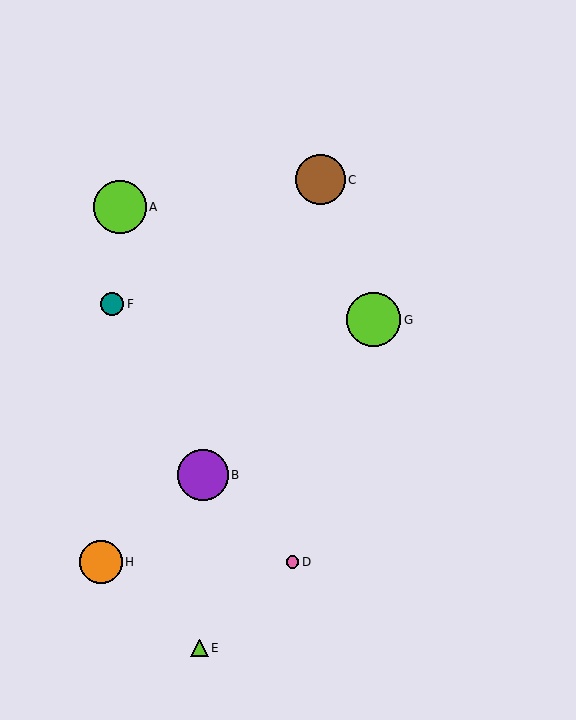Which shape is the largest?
The lime circle (labeled G) is the largest.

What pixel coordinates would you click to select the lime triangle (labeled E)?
Click at (199, 648) to select the lime triangle E.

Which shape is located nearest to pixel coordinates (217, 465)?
The purple circle (labeled B) at (203, 475) is nearest to that location.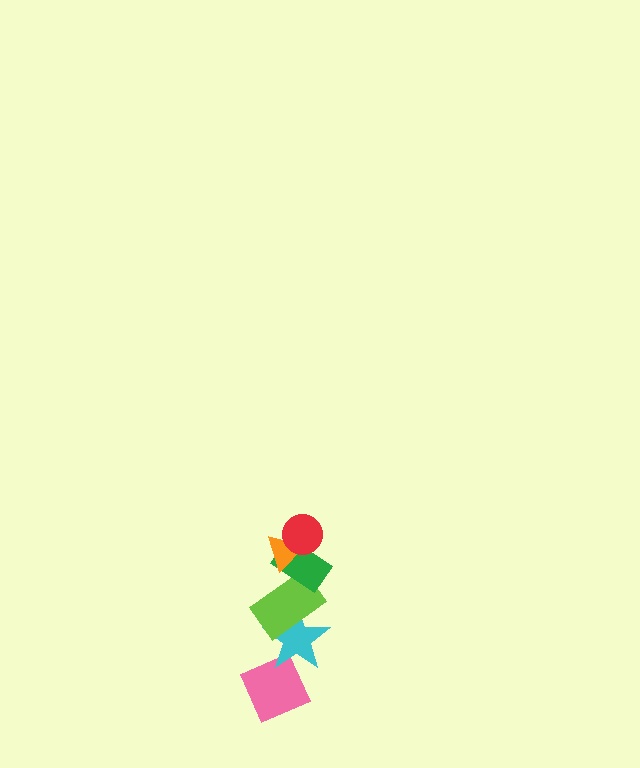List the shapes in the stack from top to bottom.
From top to bottom: the red circle, the orange triangle, the green rectangle, the lime rectangle, the cyan star, the pink diamond.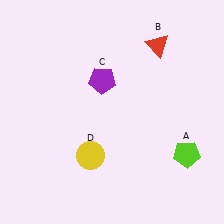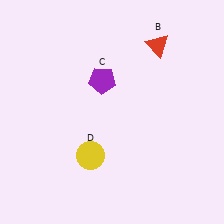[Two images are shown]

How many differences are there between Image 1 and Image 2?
There is 1 difference between the two images.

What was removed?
The lime pentagon (A) was removed in Image 2.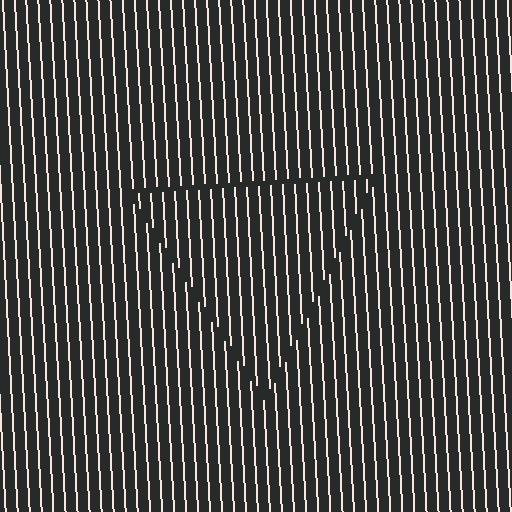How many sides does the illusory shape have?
3 sides — the line-ends trace a triangle.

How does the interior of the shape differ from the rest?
The interior of the shape contains the same grating, shifted by half a period — the contour is defined by the phase discontinuity where line-ends from the inner and outer gratings abut.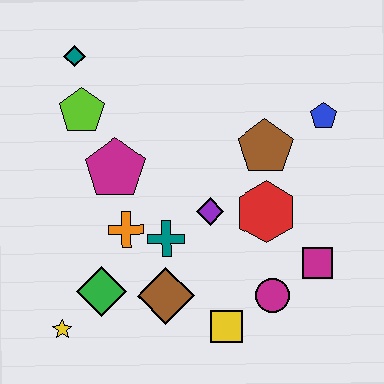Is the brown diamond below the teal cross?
Yes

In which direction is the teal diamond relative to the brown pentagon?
The teal diamond is to the left of the brown pentagon.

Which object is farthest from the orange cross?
The blue pentagon is farthest from the orange cross.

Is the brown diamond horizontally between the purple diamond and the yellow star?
Yes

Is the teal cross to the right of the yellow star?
Yes